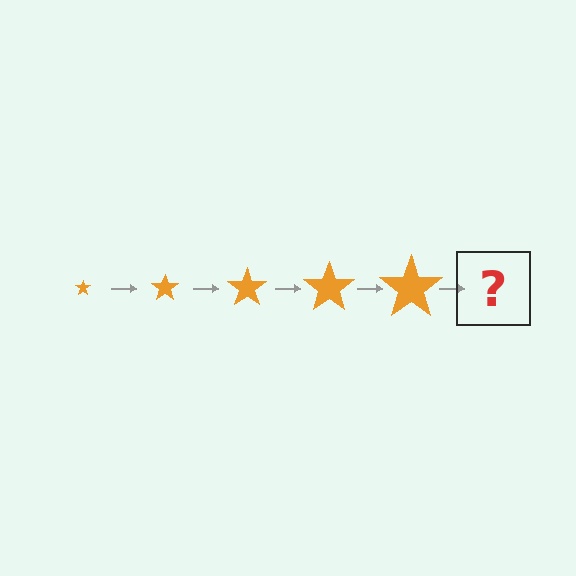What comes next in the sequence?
The next element should be an orange star, larger than the previous one.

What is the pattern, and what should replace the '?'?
The pattern is that the star gets progressively larger each step. The '?' should be an orange star, larger than the previous one.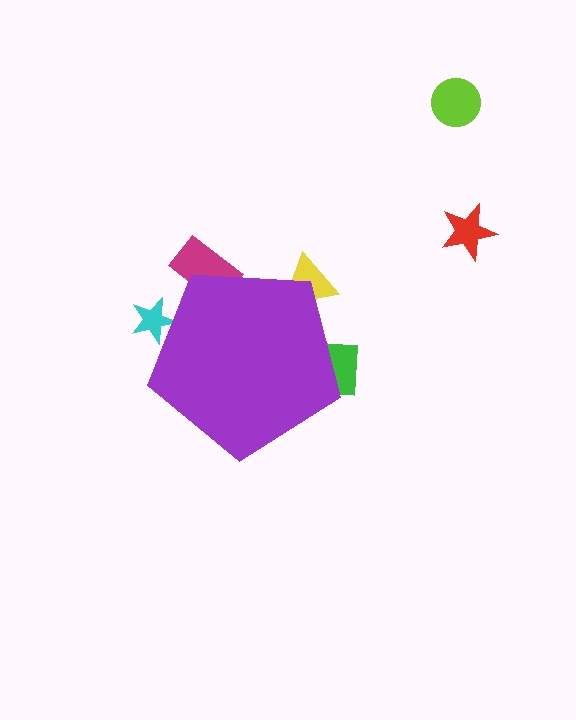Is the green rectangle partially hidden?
Yes, the green rectangle is partially hidden behind the purple pentagon.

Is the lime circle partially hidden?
No, the lime circle is fully visible.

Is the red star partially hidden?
No, the red star is fully visible.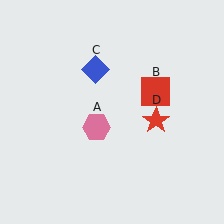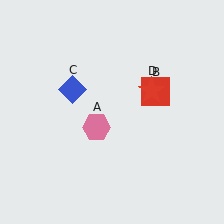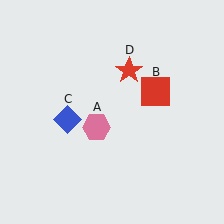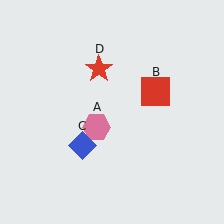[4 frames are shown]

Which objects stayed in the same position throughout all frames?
Pink hexagon (object A) and red square (object B) remained stationary.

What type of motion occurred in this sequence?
The blue diamond (object C), red star (object D) rotated counterclockwise around the center of the scene.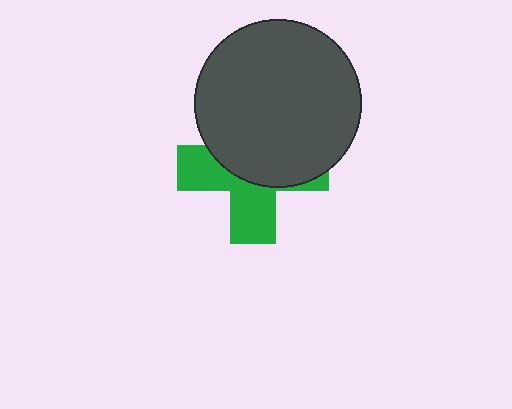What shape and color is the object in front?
The object in front is a dark gray circle.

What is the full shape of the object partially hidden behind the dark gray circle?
The partially hidden object is a green cross.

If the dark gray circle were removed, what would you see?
You would see the complete green cross.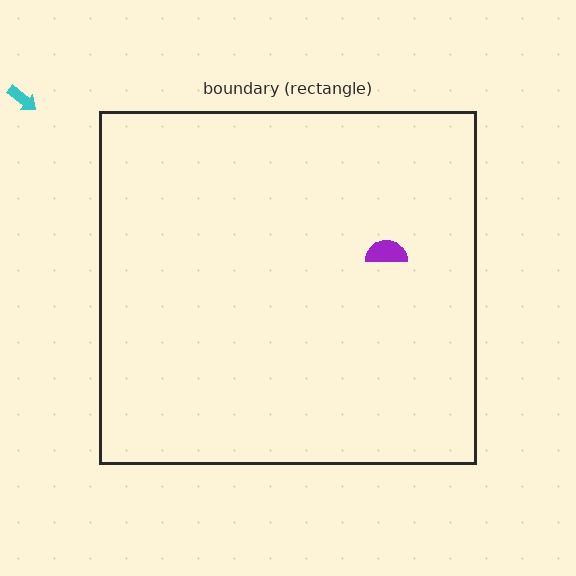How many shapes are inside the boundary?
1 inside, 1 outside.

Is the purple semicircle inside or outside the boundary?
Inside.